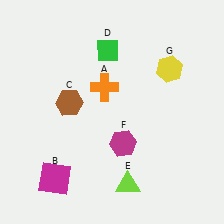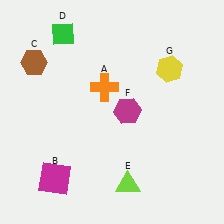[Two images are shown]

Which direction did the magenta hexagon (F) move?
The magenta hexagon (F) moved up.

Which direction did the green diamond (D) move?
The green diamond (D) moved left.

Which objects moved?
The objects that moved are: the brown hexagon (C), the green diamond (D), the magenta hexagon (F).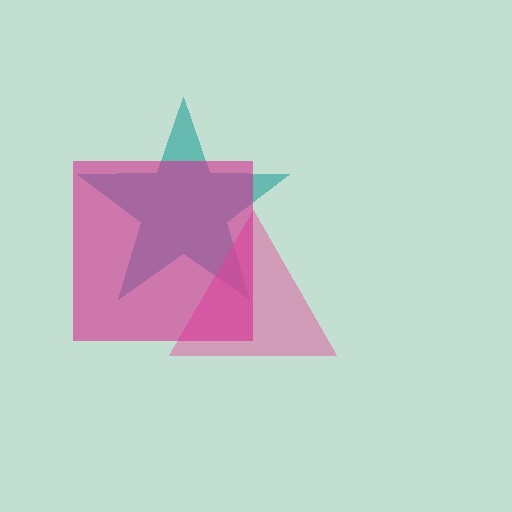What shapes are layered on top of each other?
The layered shapes are: a teal star, a pink triangle, a magenta square.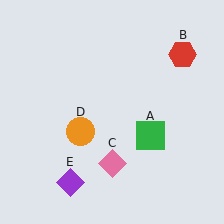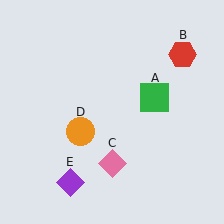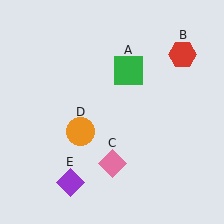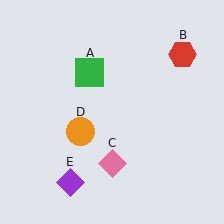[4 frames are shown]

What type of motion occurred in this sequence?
The green square (object A) rotated counterclockwise around the center of the scene.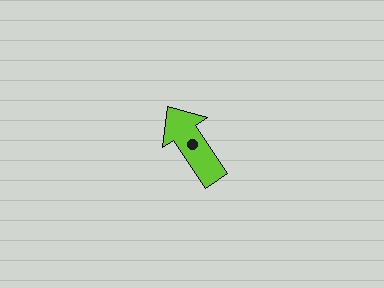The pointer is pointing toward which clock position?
Roughly 11 o'clock.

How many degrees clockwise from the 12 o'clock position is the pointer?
Approximately 327 degrees.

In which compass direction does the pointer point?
Northwest.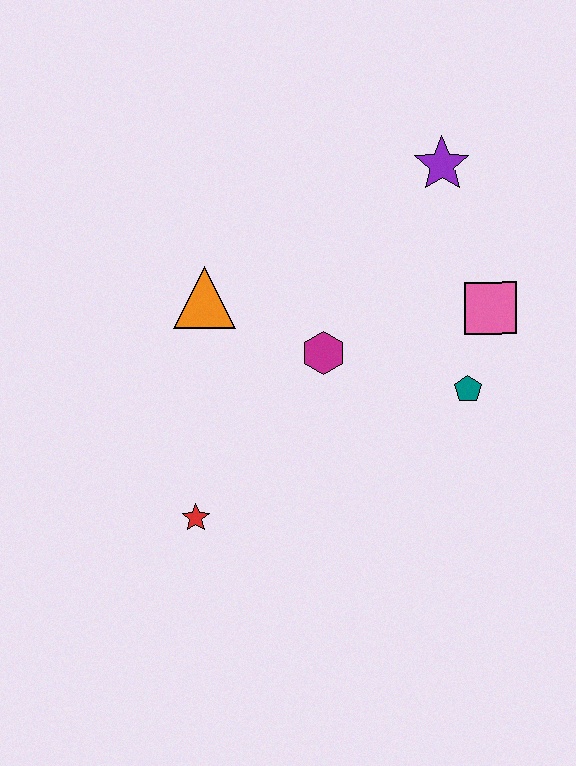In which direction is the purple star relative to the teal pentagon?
The purple star is above the teal pentagon.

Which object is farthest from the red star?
The purple star is farthest from the red star.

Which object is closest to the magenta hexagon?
The orange triangle is closest to the magenta hexagon.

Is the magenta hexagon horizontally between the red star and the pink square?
Yes